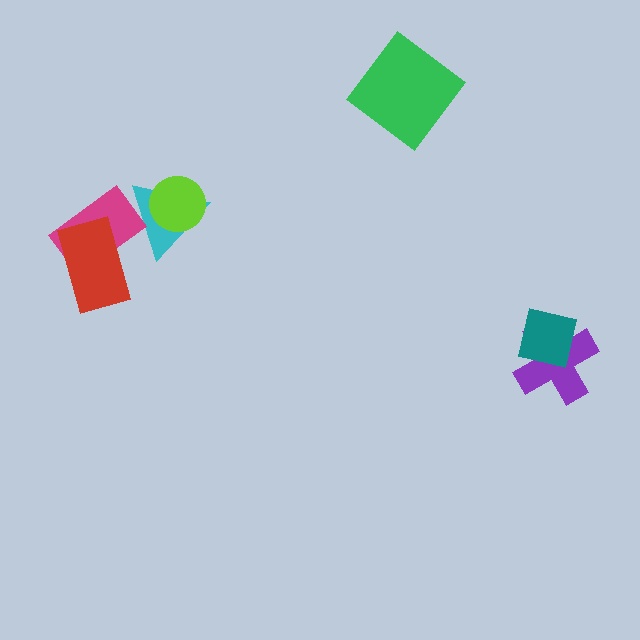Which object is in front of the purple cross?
The teal square is in front of the purple cross.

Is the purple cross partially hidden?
Yes, it is partially covered by another shape.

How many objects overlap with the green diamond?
0 objects overlap with the green diamond.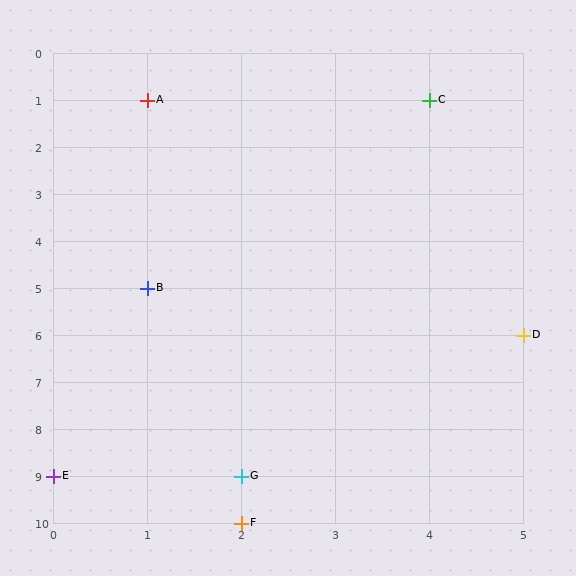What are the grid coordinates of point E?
Point E is at grid coordinates (0, 9).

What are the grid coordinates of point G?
Point G is at grid coordinates (2, 9).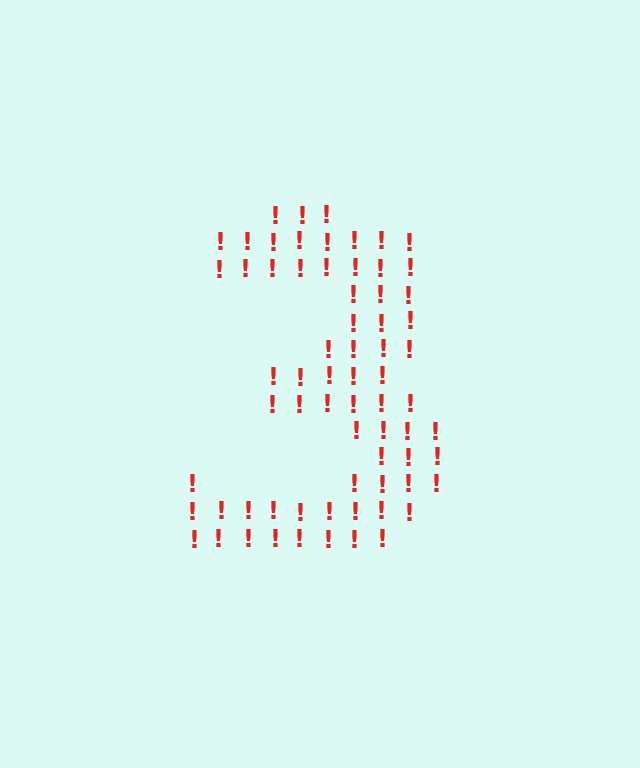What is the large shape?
The large shape is the digit 3.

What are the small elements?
The small elements are exclamation marks.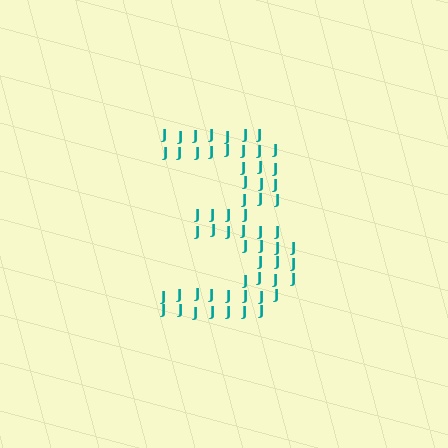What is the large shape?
The large shape is the digit 3.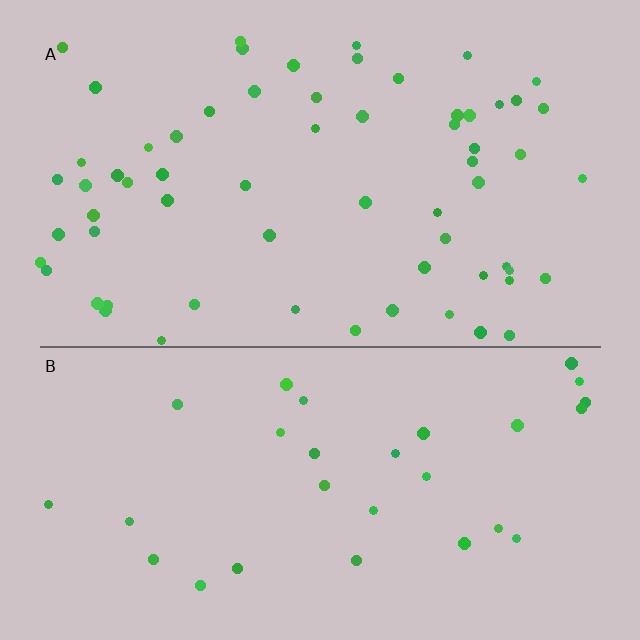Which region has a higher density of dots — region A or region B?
A (the top).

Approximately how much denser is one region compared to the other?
Approximately 2.1× — region A over region B.